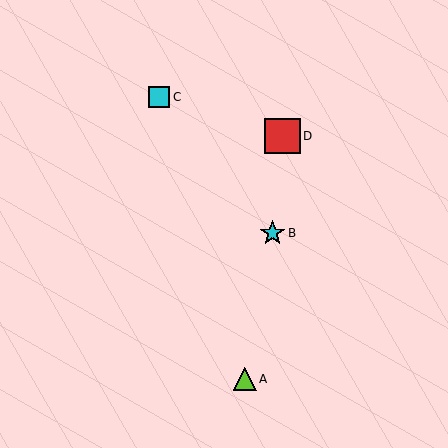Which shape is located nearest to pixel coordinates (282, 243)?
The cyan star (labeled B) at (273, 233) is nearest to that location.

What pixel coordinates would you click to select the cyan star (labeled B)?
Click at (273, 233) to select the cyan star B.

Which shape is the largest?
The red square (labeled D) is the largest.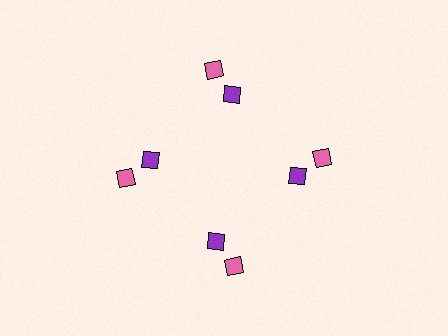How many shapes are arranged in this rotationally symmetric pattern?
There are 8 shapes, arranged in 4 groups of 2.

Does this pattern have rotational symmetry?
Yes, this pattern has 4-fold rotational symmetry. It looks the same after rotating 90 degrees around the center.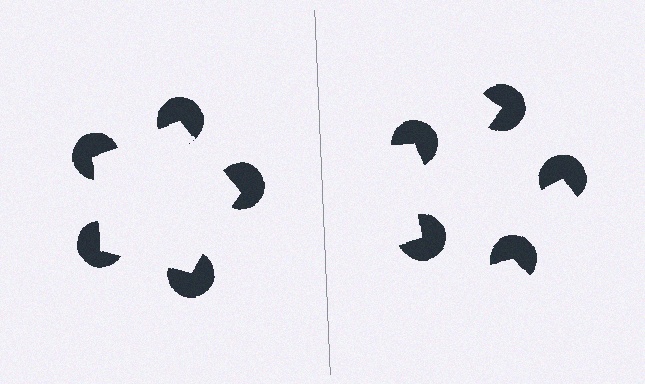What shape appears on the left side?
An illusory pentagon.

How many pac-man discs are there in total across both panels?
10 — 5 on each side.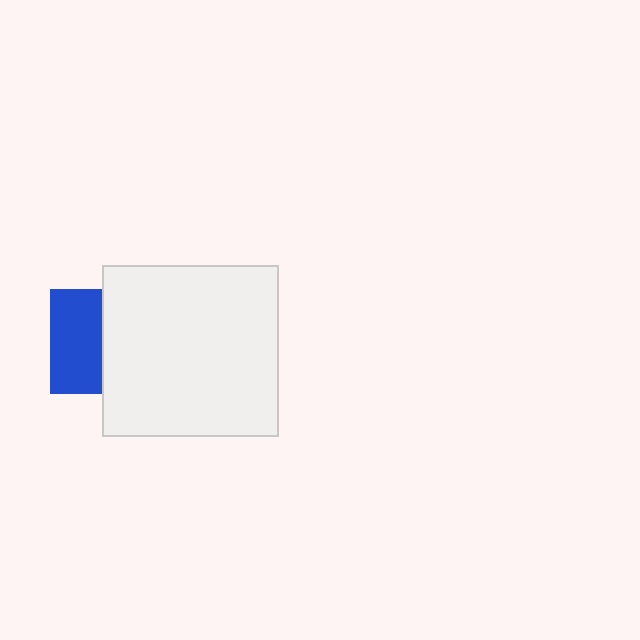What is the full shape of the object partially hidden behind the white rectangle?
The partially hidden object is a blue square.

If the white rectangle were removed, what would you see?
You would see the complete blue square.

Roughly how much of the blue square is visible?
About half of it is visible (roughly 50%).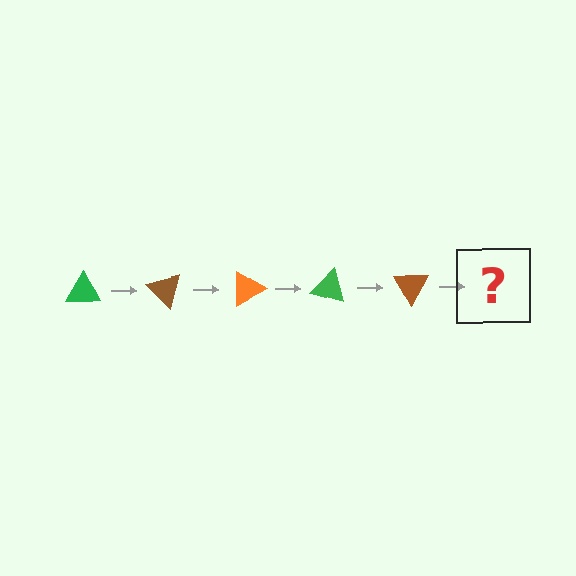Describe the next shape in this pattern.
It should be an orange triangle, rotated 225 degrees from the start.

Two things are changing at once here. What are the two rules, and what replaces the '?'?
The two rules are that it rotates 45 degrees each step and the color cycles through green, brown, and orange. The '?' should be an orange triangle, rotated 225 degrees from the start.